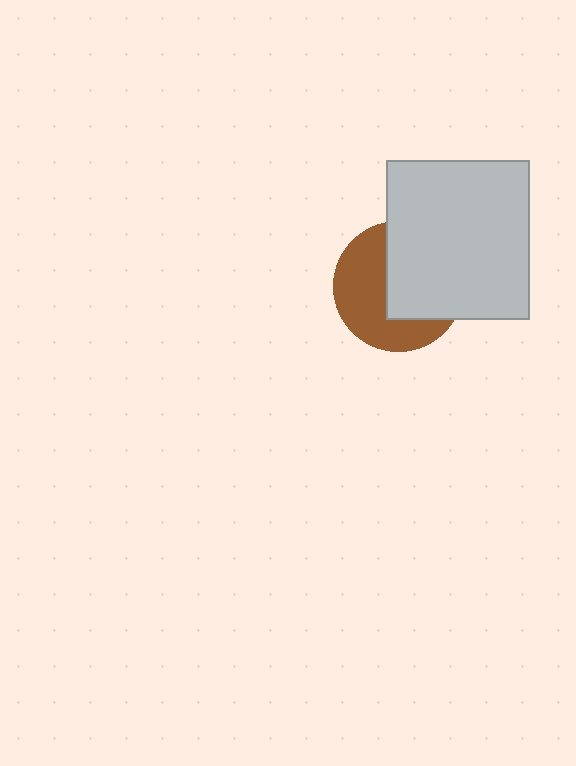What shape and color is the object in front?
The object in front is a light gray rectangle.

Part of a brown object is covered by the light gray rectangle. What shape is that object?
It is a circle.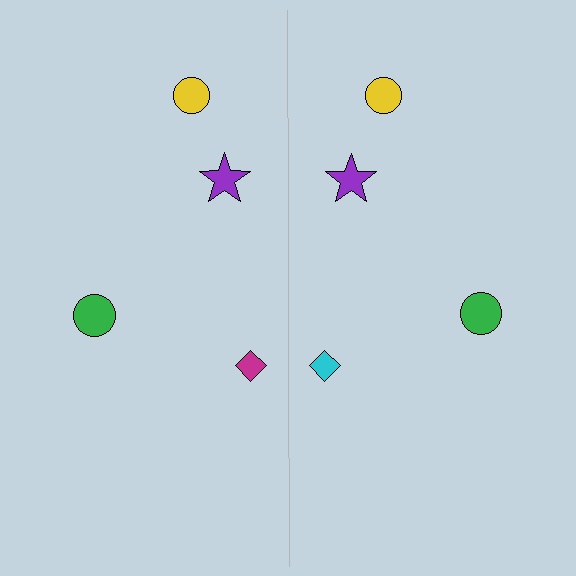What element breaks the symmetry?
The cyan diamond on the right side breaks the symmetry — its mirror counterpart is magenta.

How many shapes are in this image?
There are 8 shapes in this image.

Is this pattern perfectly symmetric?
No, the pattern is not perfectly symmetric. The cyan diamond on the right side breaks the symmetry — its mirror counterpart is magenta.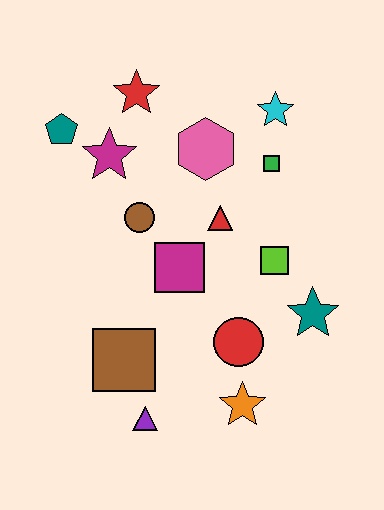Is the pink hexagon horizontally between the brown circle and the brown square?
No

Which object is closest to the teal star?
The lime square is closest to the teal star.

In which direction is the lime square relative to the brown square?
The lime square is to the right of the brown square.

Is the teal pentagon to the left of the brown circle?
Yes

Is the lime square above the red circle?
Yes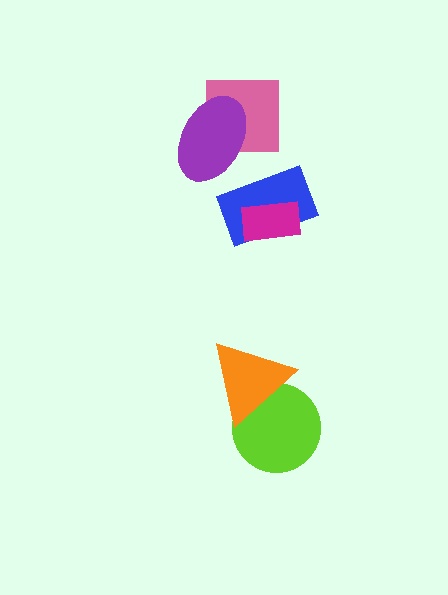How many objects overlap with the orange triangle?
1 object overlaps with the orange triangle.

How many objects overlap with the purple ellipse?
1 object overlaps with the purple ellipse.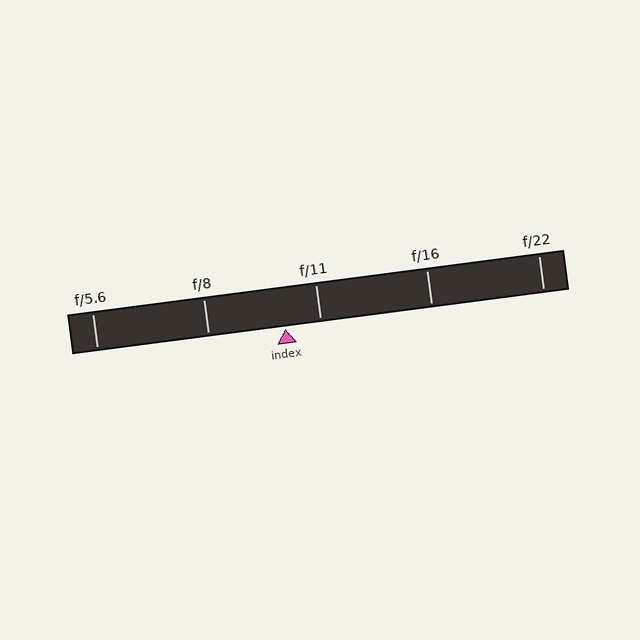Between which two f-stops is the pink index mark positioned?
The index mark is between f/8 and f/11.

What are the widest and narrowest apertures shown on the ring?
The widest aperture shown is f/5.6 and the narrowest is f/22.